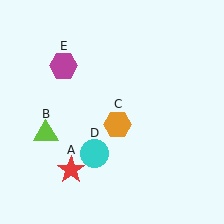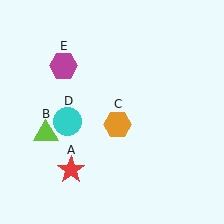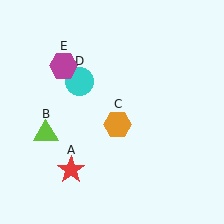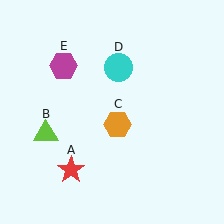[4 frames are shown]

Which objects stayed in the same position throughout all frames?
Red star (object A) and lime triangle (object B) and orange hexagon (object C) and magenta hexagon (object E) remained stationary.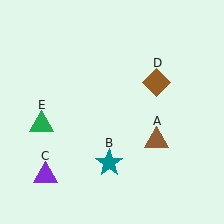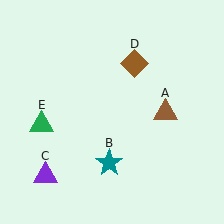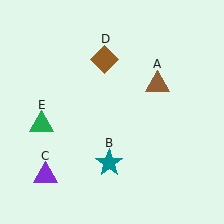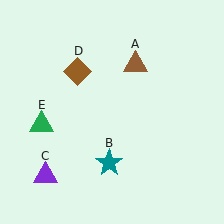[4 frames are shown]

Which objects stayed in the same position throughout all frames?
Teal star (object B) and purple triangle (object C) and green triangle (object E) remained stationary.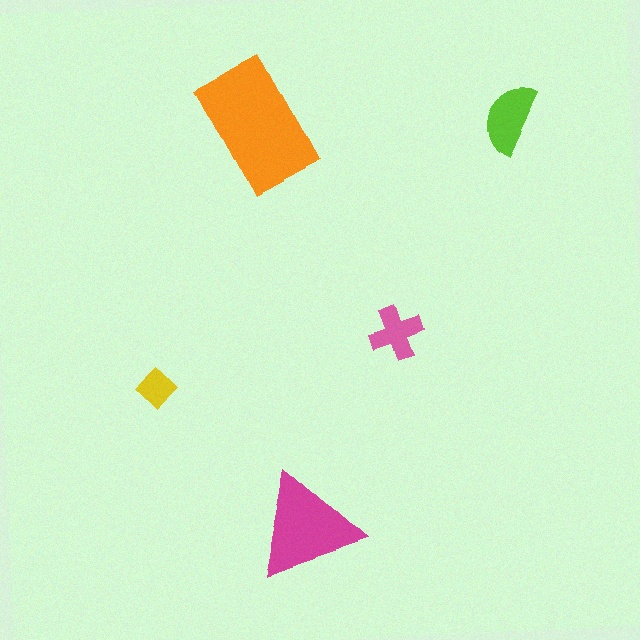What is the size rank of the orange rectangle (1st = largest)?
1st.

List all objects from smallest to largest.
The yellow diamond, the pink cross, the lime semicircle, the magenta triangle, the orange rectangle.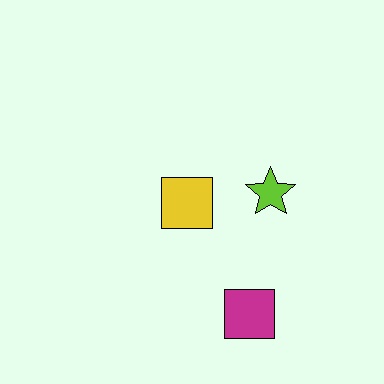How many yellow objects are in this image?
There is 1 yellow object.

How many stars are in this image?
There is 1 star.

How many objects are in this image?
There are 3 objects.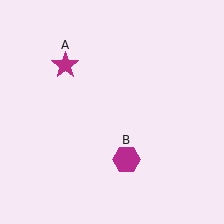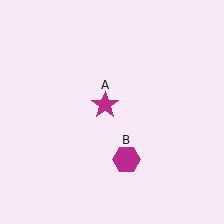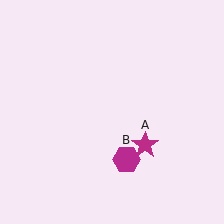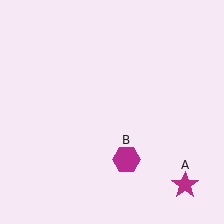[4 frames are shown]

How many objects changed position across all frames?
1 object changed position: magenta star (object A).